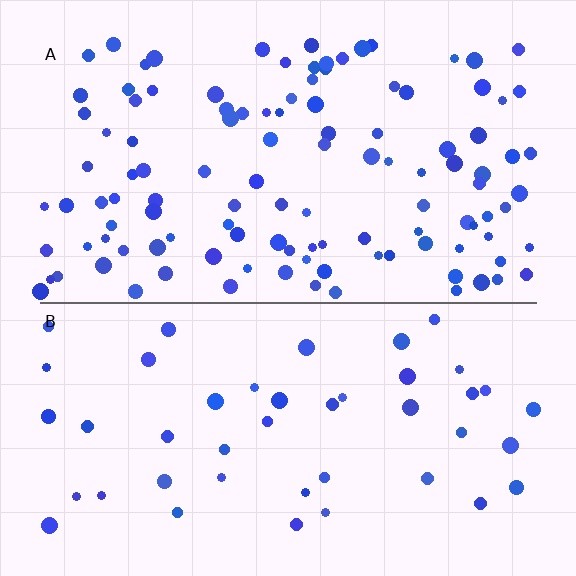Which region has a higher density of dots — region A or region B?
A (the top).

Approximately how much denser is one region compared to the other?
Approximately 2.6× — region A over region B.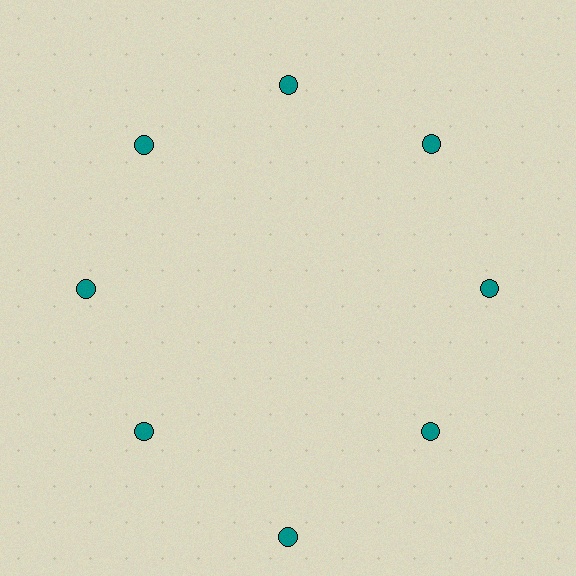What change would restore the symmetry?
The symmetry would be restored by moving it inward, back onto the ring so that all 8 circles sit at equal angles and equal distance from the center.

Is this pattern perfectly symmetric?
No. The 8 teal circles are arranged in a ring, but one element near the 6 o'clock position is pushed outward from the center, breaking the 8-fold rotational symmetry.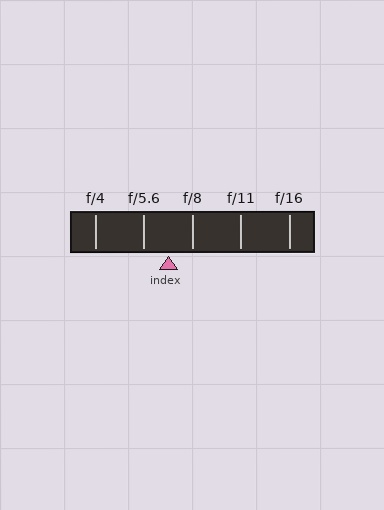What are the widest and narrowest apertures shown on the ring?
The widest aperture shown is f/4 and the narrowest is f/16.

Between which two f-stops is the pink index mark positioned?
The index mark is between f/5.6 and f/8.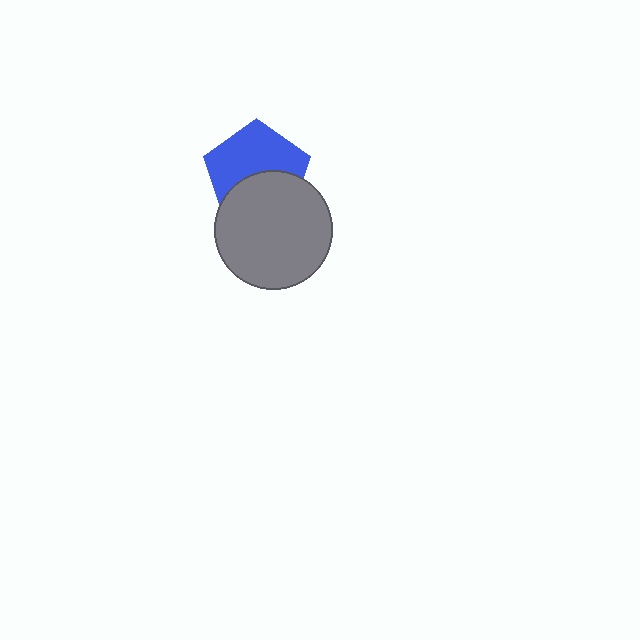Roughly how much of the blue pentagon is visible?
About half of it is visible (roughly 57%).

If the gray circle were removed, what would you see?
You would see the complete blue pentagon.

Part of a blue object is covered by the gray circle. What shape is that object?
It is a pentagon.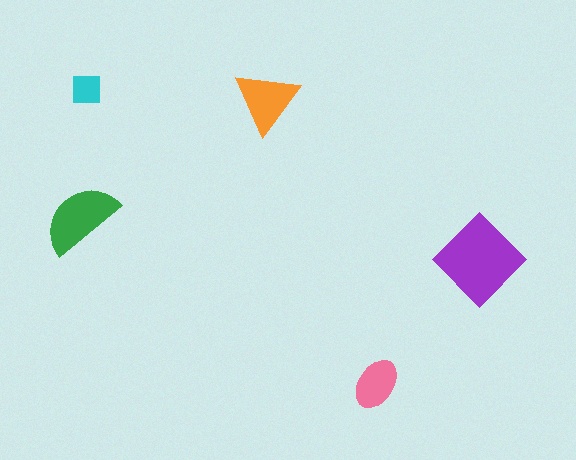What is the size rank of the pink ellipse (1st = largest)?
4th.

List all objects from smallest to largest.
The cyan square, the pink ellipse, the orange triangle, the green semicircle, the purple diamond.